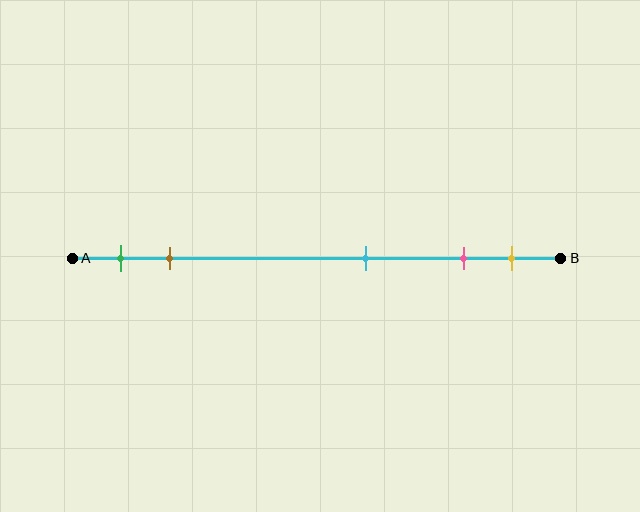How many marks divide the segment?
There are 5 marks dividing the segment.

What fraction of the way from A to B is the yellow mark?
The yellow mark is approximately 90% (0.9) of the way from A to B.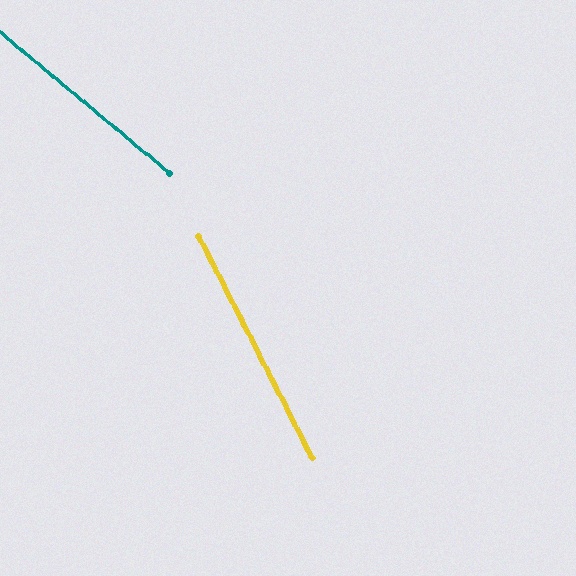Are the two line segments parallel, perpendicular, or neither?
Neither parallel nor perpendicular — they differ by about 23°.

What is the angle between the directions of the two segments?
Approximately 23 degrees.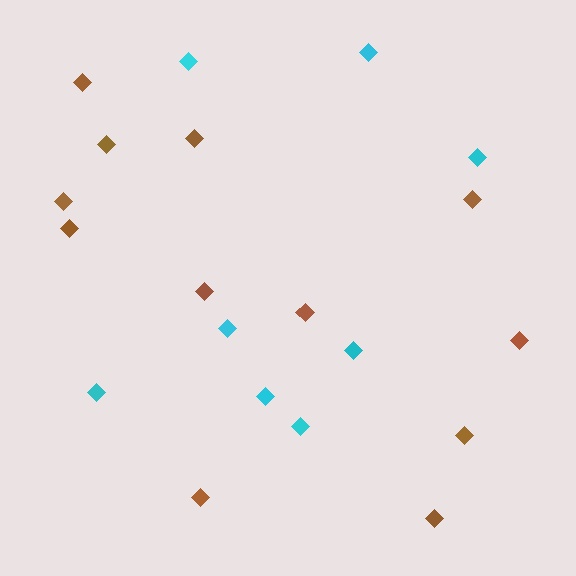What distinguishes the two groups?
There are 2 groups: one group of cyan diamonds (8) and one group of brown diamonds (12).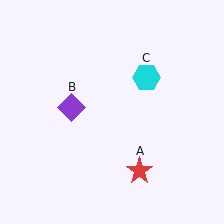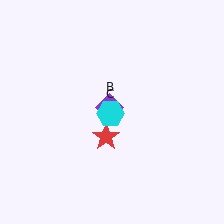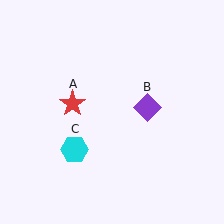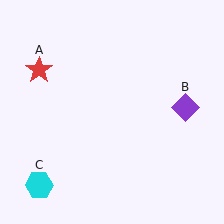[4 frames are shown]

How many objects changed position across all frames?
3 objects changed position: red star (object A), purple diamond (object B), cyan hexagon (object C).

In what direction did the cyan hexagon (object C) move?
The cyan hexagon (object C) moved down and to the left.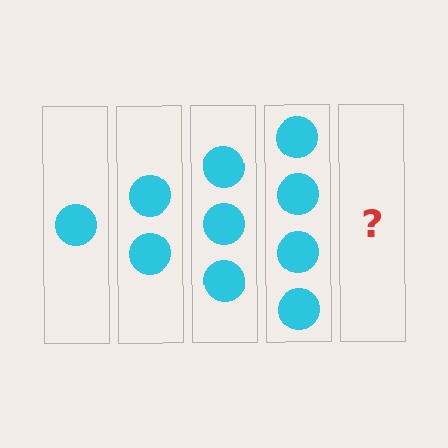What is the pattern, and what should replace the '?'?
The pattern is that each step adds one more circle. The '?' should be 5 circles.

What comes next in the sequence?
The next element should be 5 circles.